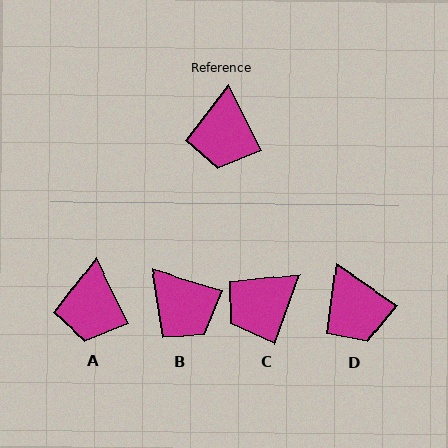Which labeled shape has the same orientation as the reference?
A.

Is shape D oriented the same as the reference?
No, it is off by about 30 degrees.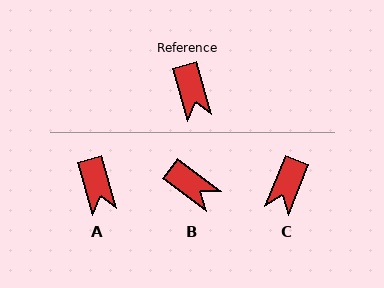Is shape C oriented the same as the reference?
No, it is off by about 37 degrees.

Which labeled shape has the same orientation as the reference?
A.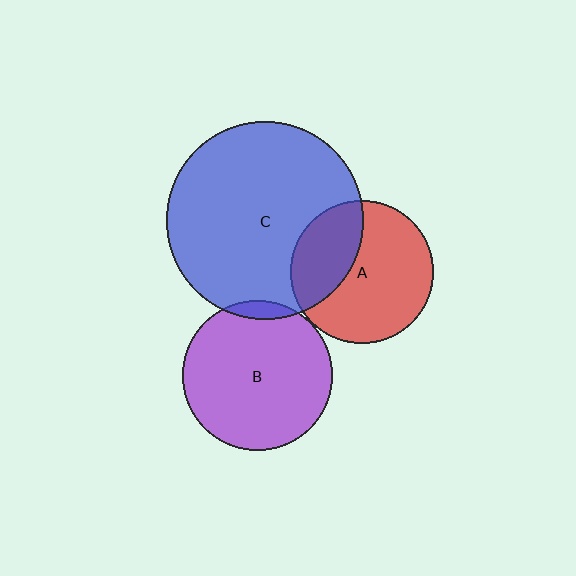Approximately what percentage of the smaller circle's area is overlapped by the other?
Approximately 35%.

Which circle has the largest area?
Circle C (blue).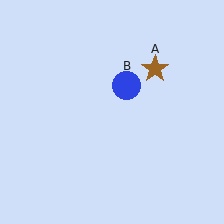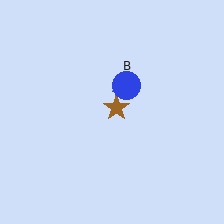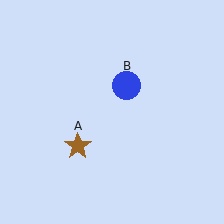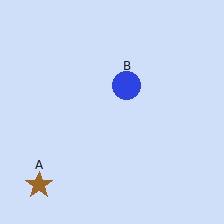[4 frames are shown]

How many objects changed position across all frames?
1 object changed position: brown star (object A).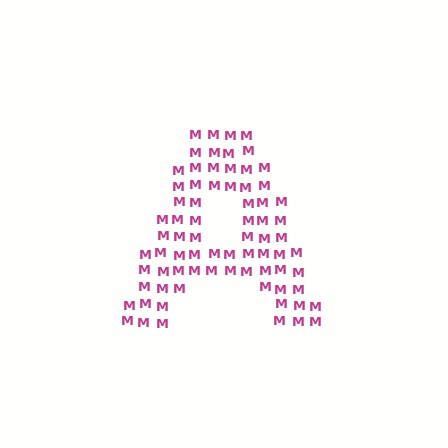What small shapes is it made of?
It is made of small letter M's.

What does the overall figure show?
The overall figure shows the letter A.